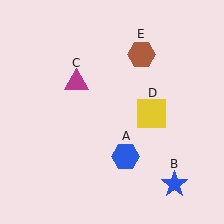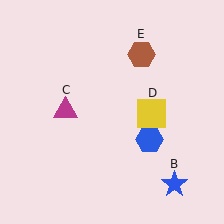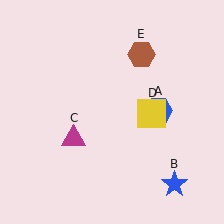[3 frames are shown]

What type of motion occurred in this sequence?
The blue hexagon (object A), magenta triangle (object C) rotated counterclockwise around the center of the scene.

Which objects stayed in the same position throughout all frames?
Blue star (object B) and yellow square (object D) and brown hexagon (object E) remained stationary.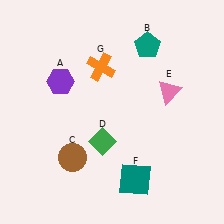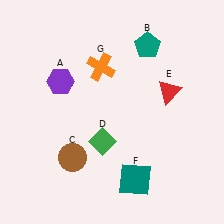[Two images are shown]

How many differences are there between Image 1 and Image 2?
There is 1 difference between the two images.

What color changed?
The triangle (E) changed from pink in Image 1 to red in Image 2.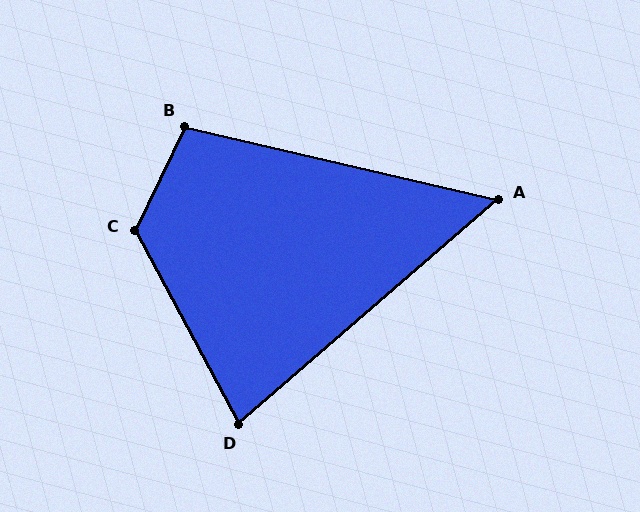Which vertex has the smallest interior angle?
A, at approximately 54 degrees.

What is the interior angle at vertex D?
Approximately 77 degrees (acute).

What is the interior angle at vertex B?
Approximately 103 degrees (obtuse).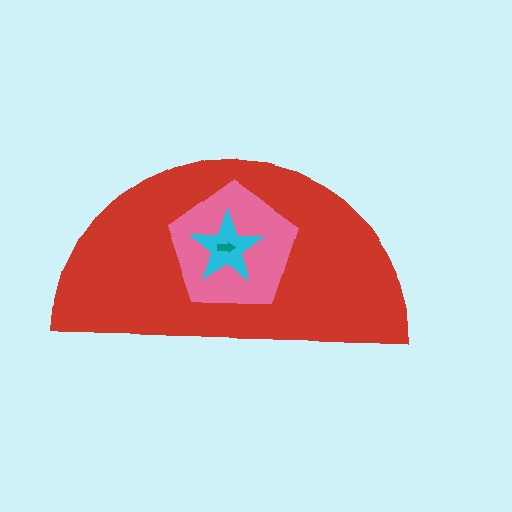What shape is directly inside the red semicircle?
The pink pentagon.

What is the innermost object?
The teal arrow.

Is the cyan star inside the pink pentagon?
Yes.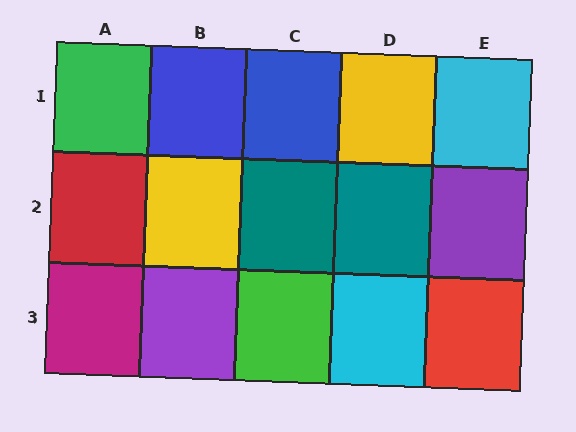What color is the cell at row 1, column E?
Cyan.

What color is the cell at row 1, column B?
Blue.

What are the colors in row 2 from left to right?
Red, yellow, teal, teal, purple.